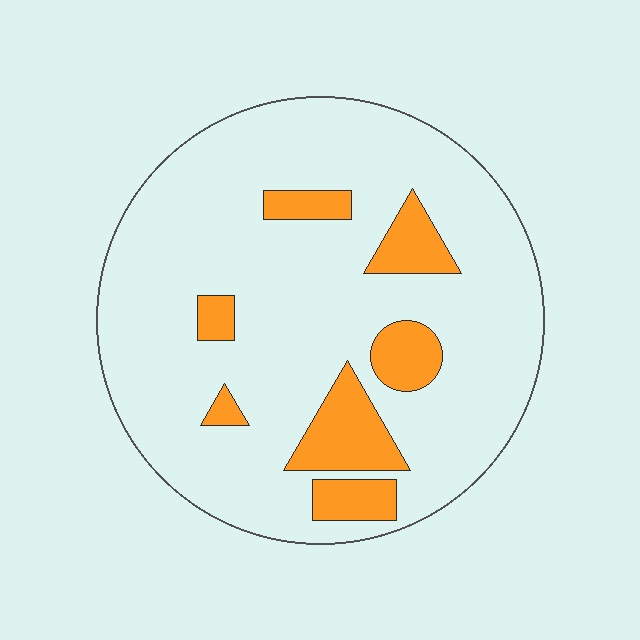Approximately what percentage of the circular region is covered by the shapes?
Approximately 15%.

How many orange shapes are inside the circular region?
7.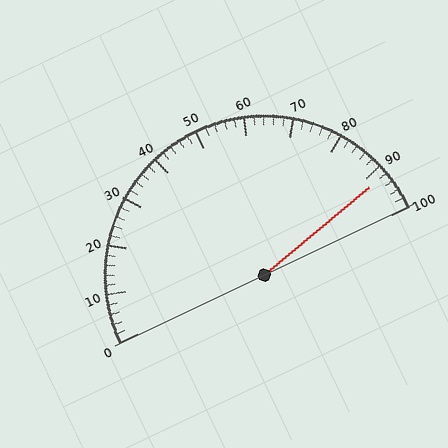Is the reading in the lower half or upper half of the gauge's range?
The reading is in the upper half of the range (0 to 100).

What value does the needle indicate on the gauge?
The needle indicates approximately 92.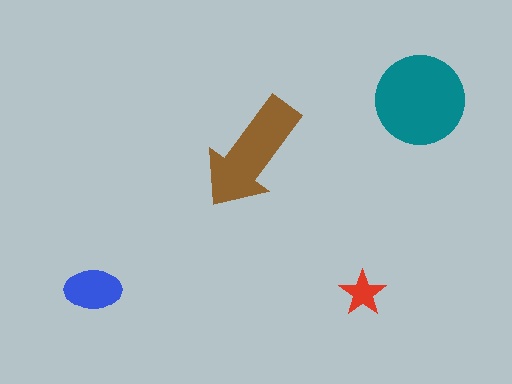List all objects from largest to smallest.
The teal circle, the brown arrow, the blue ellipse, the red star.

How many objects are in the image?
There are 4 objects in the image.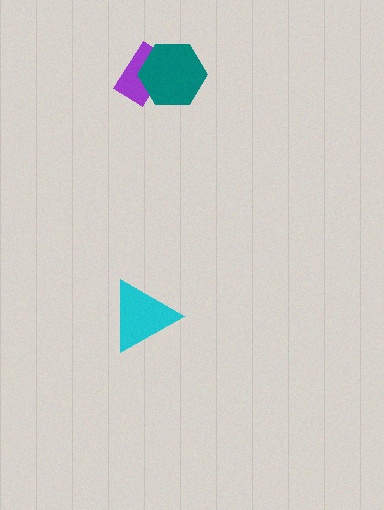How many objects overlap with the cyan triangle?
0 objects overlap with the cyan triangle.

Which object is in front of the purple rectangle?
The teal hexagon is in front of the purple rectangle.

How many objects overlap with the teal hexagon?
1 object overlaps with the teal hexagon.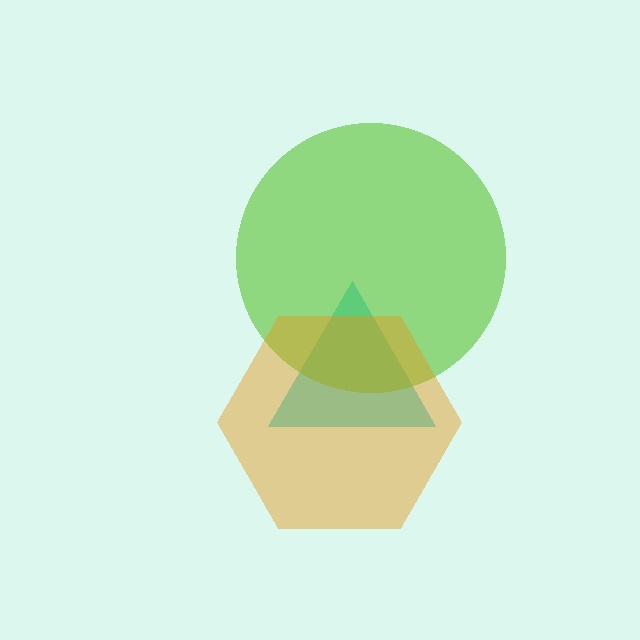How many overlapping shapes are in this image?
There are 3 overlapping shapes in the image.